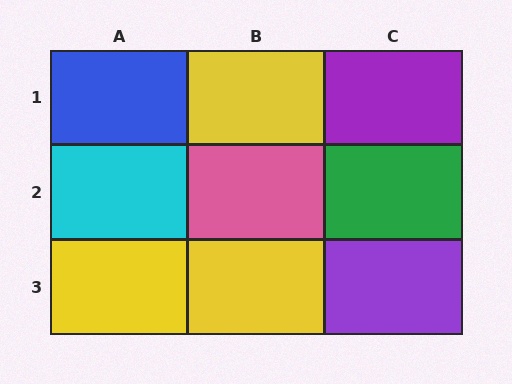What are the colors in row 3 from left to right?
Yellow, yellow, purple.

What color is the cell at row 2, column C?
Green.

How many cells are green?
1 cell is green.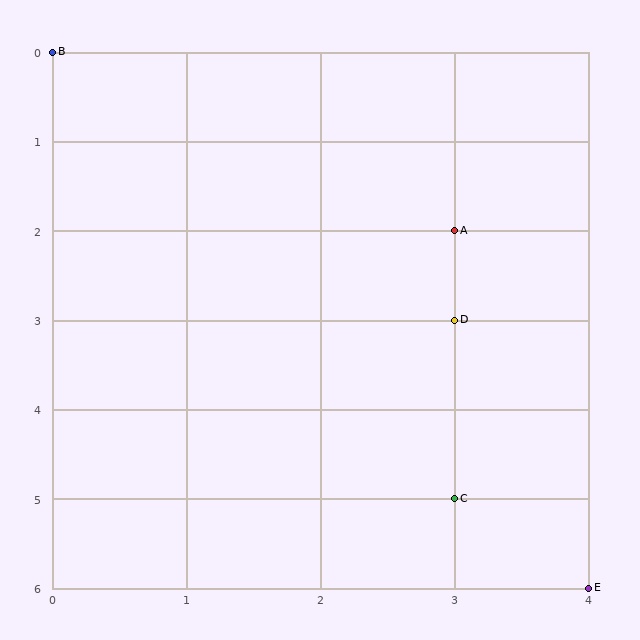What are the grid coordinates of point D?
Point D is at grid coordinates (3, 3).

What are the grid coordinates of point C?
Point C is at grid coordinates (3, 5).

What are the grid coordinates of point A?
Point A is at grid coordinates (3, 2).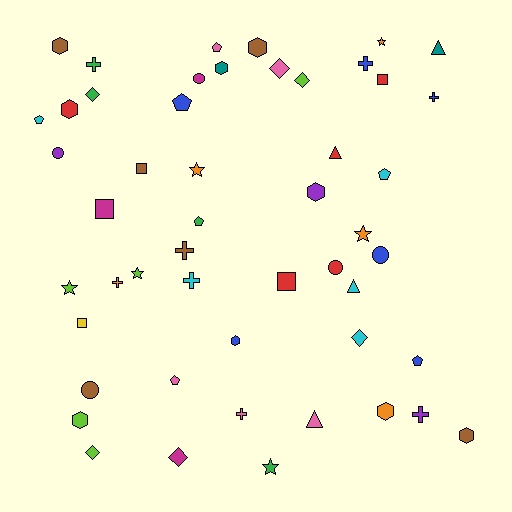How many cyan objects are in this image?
There are 5 cyan objects.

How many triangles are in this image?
There are 4 triangles.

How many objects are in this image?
There are 50 objects.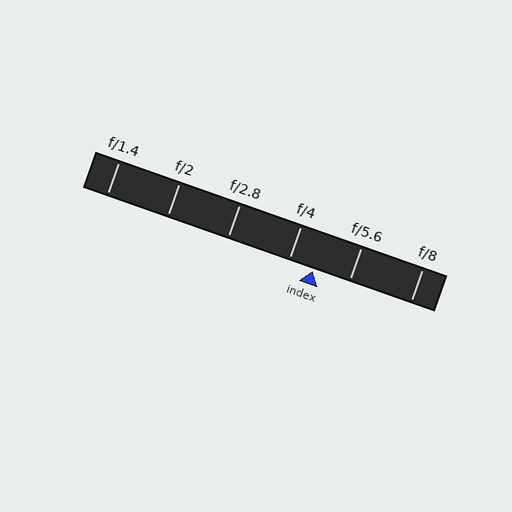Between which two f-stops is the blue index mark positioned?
The index mark is between f/4 and f/5.6.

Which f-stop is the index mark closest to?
The index mark is closest to f/4.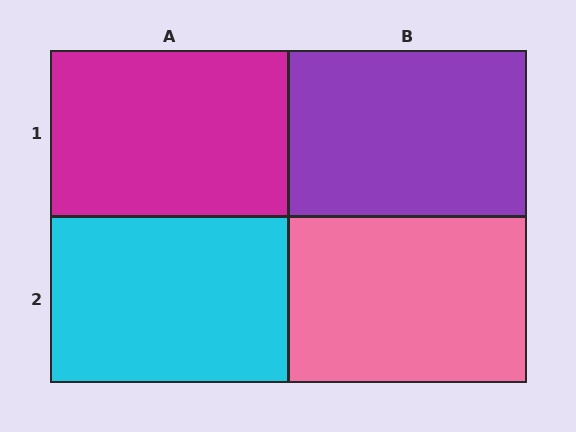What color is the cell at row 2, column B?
Pink.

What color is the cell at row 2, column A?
Cyan.